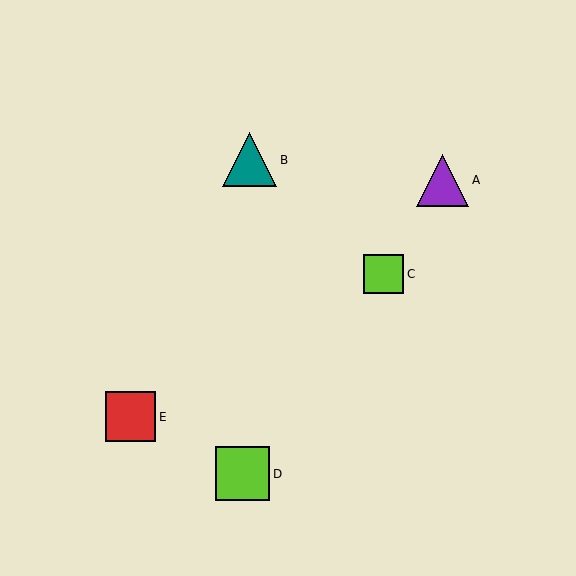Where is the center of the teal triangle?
The center of the teal triangle is at (250, 160).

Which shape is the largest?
The lime square (labeled D) is the largest.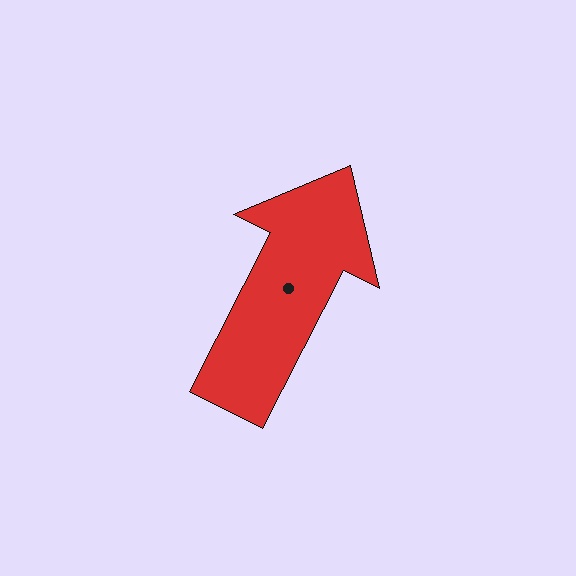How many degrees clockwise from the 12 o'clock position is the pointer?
Approximately 27 degrees.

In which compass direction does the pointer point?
Northeast.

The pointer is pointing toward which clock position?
Roughly 1 o'clock.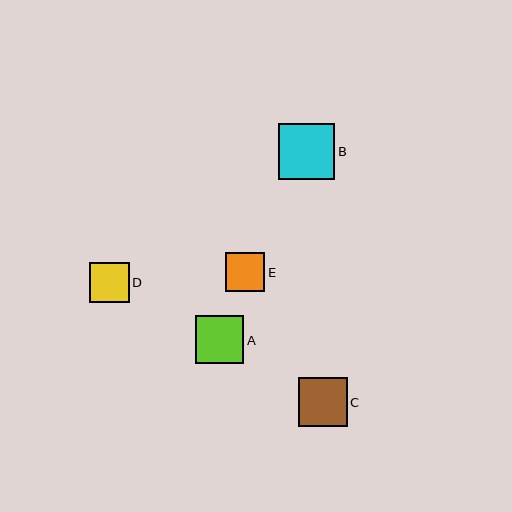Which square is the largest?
Square B is the largest with a size of approximately 56 pixels.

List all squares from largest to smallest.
From largest to smallest: B, C, A, D, E.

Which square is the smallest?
Square E is the smallest with a size of approximately 39 pixels.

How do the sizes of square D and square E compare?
Square D and square E are approximately the same size.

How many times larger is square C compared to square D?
Square C is approximately 1.2 times the size of square D.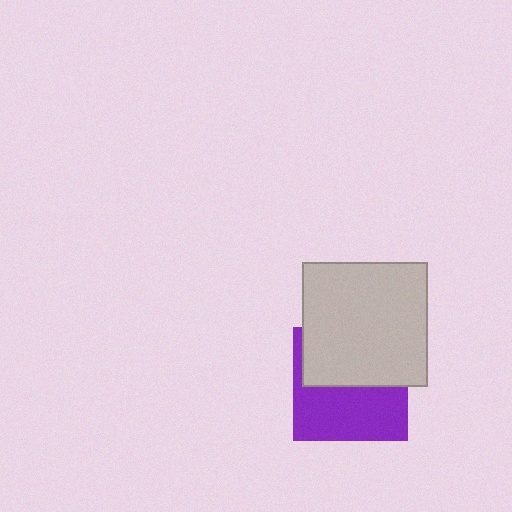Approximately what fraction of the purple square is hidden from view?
Roughly 49% of the purple square is hidden behind the light gray rectangle.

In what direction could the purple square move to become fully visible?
The purple square could move down. That would shift it out from behind the light gray rectangle entirely.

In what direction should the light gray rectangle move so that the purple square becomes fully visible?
The light gray rectangle should move up. That is the shortest direction to clear the overlap and leave the purple square fully visible.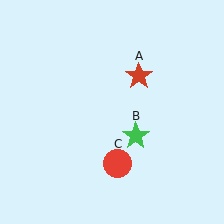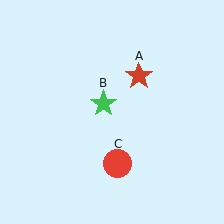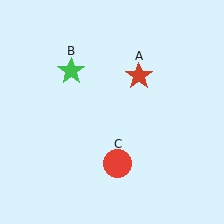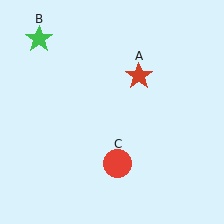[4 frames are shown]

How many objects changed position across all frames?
1 object changed position: green star (object B).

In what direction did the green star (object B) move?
The green star (object B) moved up and to the left.